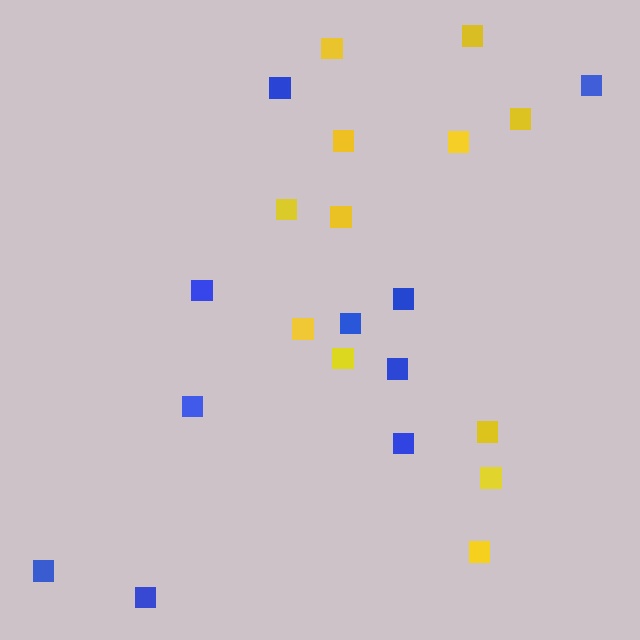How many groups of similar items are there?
There are 2 groups: one group of blue squares (10) and one group of yellow squares (12).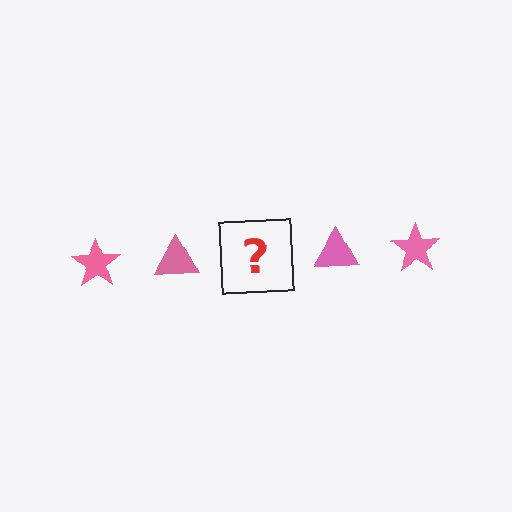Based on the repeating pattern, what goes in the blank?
The blank should be a pink star.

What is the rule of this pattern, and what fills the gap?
The rule is that the pattern cycles through star, triangle shapes in pink. The gap should be filled with a pink star.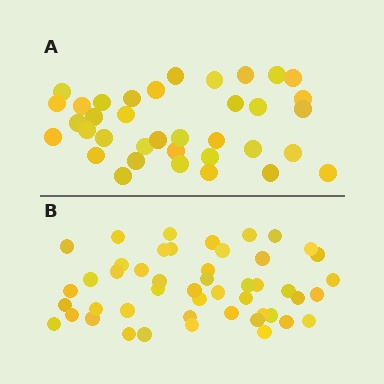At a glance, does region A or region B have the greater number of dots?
Region B (the bottom region) has more dots.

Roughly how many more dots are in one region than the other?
Region B has roughly 12 or so more dots than region A.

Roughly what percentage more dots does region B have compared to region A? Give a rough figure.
About 35% more.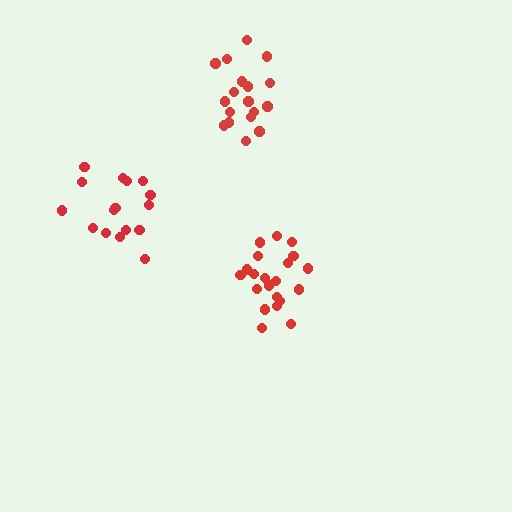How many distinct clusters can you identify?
There are 3 distinct clusters.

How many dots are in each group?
Group 1: 21 dots, Group 2: 18 dots, Group 3: 16 dots (55 total).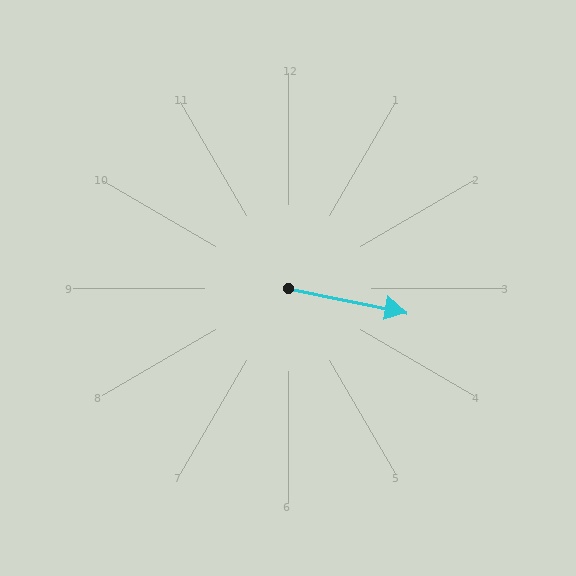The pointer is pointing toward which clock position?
Roughly 3 o'clock.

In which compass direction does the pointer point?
East.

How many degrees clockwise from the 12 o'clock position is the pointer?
Approximately 101 degrees.